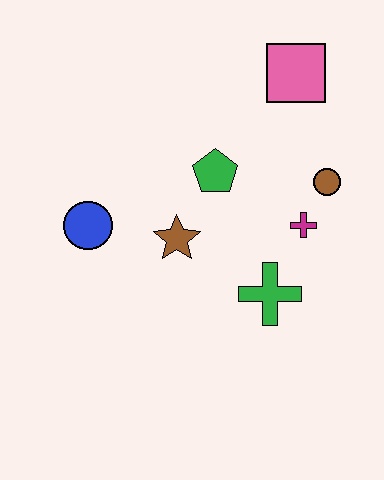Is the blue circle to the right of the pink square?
No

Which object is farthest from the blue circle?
The pink square is farthest from the blue circle.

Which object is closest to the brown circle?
The magenta cross is closest to the brown circle.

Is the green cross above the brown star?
No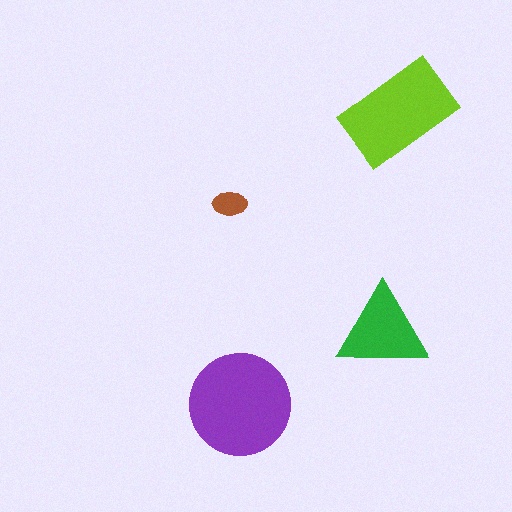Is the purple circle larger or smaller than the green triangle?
Larger.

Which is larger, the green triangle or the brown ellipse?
The green triangle.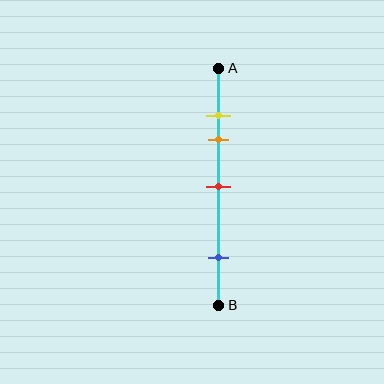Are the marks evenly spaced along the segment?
No, the marks are not evenly spaced.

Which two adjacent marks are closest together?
The yellow and orange marks are the closest adjacent pair.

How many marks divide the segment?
There are 4 marks dividing the segment.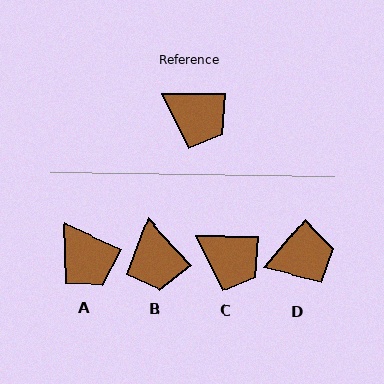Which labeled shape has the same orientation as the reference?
C.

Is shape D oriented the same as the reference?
No, it is off by about 49 degrees.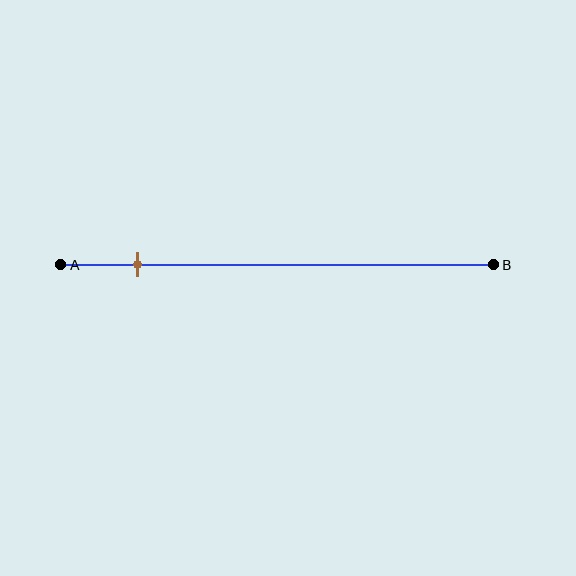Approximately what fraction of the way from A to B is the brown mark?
The brown mark is approximately 20% of the way from A to B.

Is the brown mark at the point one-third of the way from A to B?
No, the mark is at about 20% from A, not at the 33% one-third point.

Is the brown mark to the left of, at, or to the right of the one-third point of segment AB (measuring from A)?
The brown mark is to the left of the one-third point of segment AB.